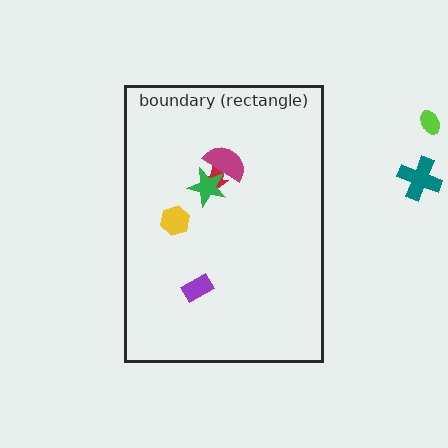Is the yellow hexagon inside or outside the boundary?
Inside.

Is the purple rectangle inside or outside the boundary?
Inside.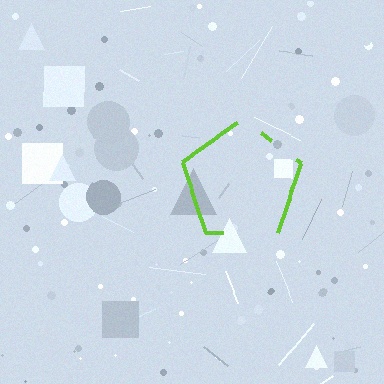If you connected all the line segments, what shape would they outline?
They would outline a pentagon.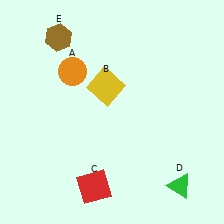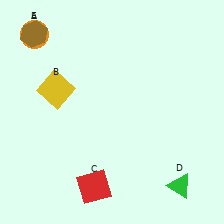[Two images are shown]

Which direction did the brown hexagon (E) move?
The brown hexagon (E) moved left.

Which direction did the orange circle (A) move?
The orange circle (A) moved left.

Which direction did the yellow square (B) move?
The yellow square (B) moved left.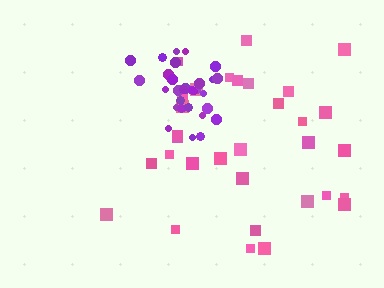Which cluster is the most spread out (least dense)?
Pink.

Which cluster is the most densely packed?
Purple.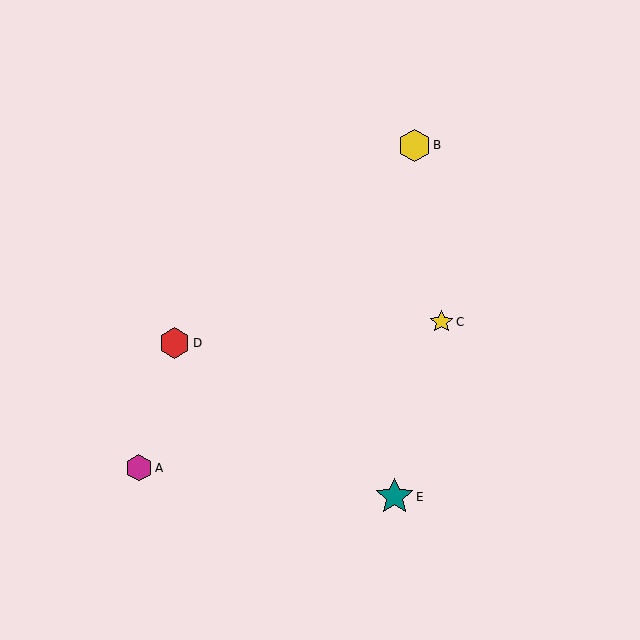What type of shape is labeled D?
Shape D is a red hexagon.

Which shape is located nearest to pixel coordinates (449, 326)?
The yellow star (labeled C) at (442, 322) is nearest to that location.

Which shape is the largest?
The teal star (labeled E) is the largest.